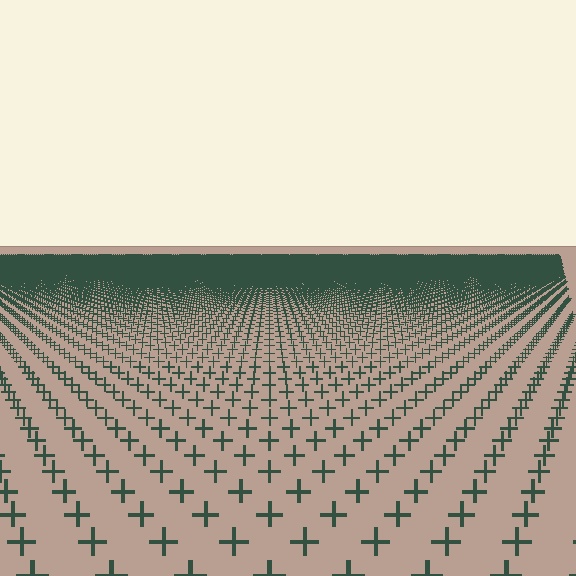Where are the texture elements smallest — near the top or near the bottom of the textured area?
Near the top.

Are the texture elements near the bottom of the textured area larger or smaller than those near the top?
Larger. Near the bottom, elements are closer to the viewer and appear at a bigger on-screen size.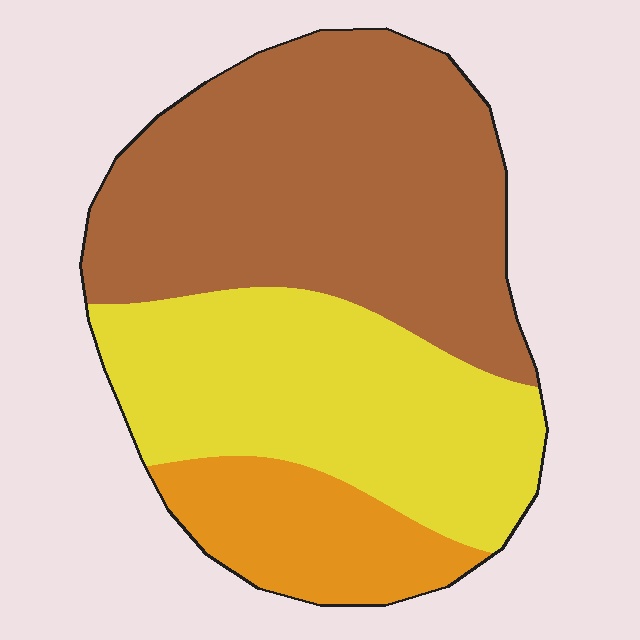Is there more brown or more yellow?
Brown.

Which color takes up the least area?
Orange, at roughly 15%.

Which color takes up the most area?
Brown, at roughly 50%.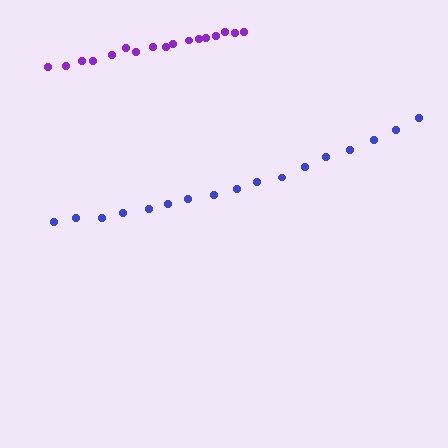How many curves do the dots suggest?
There are 2 distinct paths.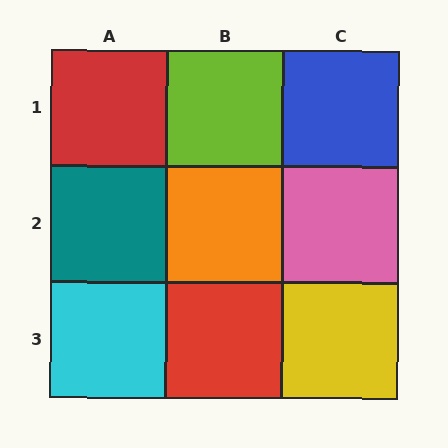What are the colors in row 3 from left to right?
Cyan, red, yellow.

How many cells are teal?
1 cell is teal.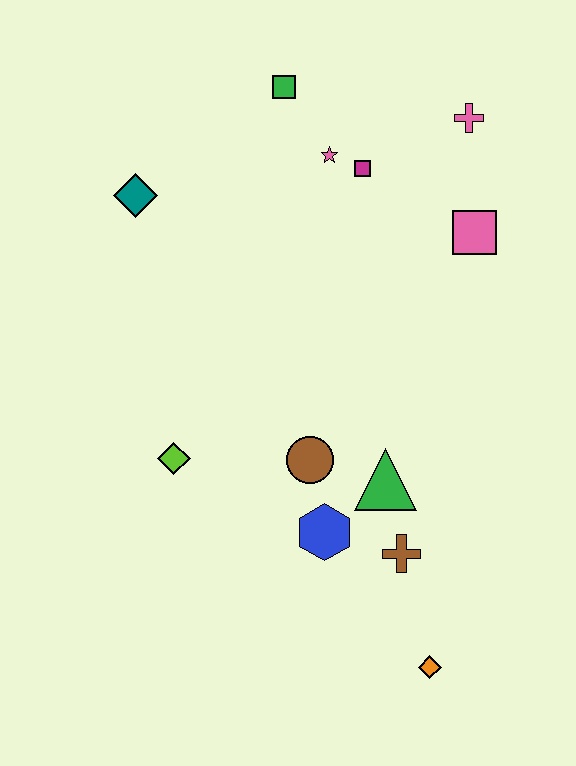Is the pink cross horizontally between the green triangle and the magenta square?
No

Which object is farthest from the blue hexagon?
The green square is farthest from the blue hexagon.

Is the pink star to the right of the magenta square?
No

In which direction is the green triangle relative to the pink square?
The green triangle is below the pink square.